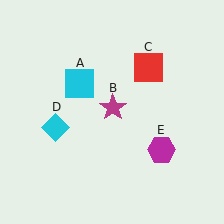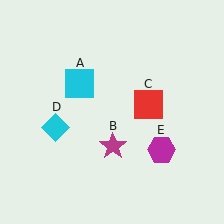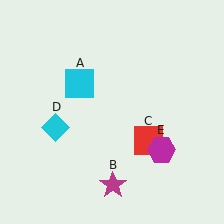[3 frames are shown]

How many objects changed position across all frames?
2 objects changed position: magenta star (object B), red square (object C).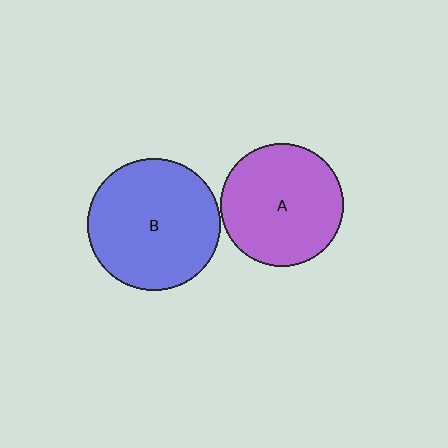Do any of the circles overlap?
No, none of the circles overlap.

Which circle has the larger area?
Circle B (blue).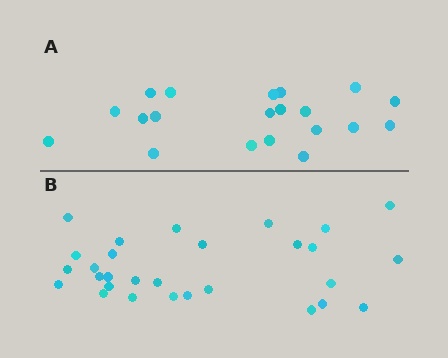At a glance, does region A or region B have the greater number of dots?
Region B (the bottom region) has more dots.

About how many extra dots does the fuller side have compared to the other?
Region B has roughly 8 or so more dots than region A.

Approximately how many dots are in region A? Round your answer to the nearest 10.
About 20 dots.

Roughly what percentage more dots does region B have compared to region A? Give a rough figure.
About 45% more.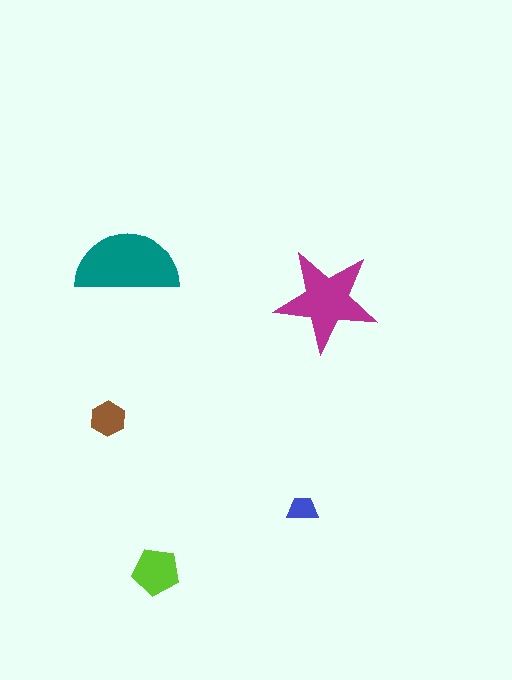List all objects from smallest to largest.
The blue trapezoid, the brown hexagon, the lime pentagon, the magenta star, the teal semicircle.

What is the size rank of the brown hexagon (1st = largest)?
4th.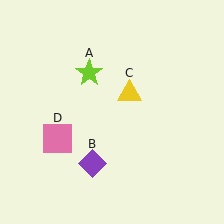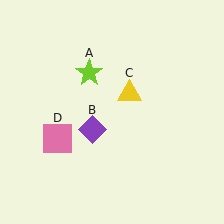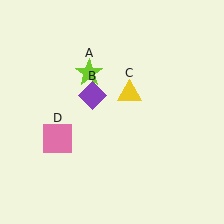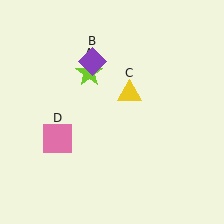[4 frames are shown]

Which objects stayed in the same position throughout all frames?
Lime star (object A) and yellow triangle (object C) and pink square (object D) remained stationary.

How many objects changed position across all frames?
1 object changed position: purple diamond (object B).